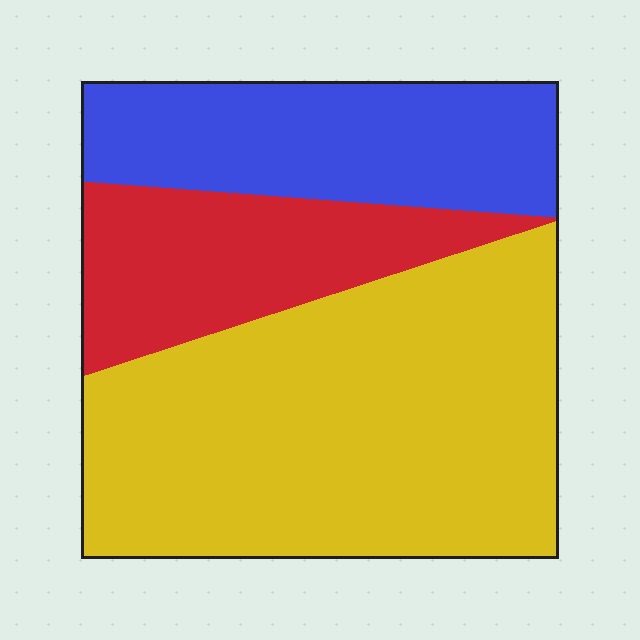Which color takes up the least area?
Red, at roughly 20%.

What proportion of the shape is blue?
Blue takes up about one quarter (1/4) of the shape.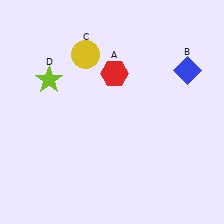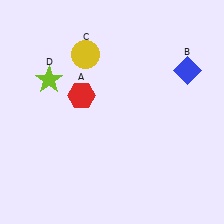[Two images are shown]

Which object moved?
The red hexagon (A) moved left.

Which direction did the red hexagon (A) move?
The red hexagon (A) moved left.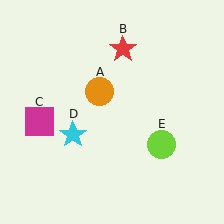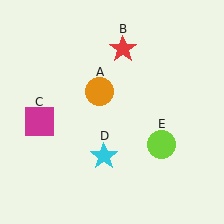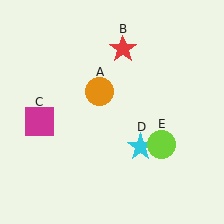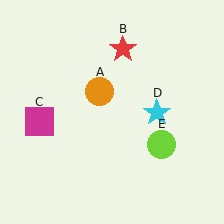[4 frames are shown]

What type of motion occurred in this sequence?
The cyan star (object D) rotated counterclockwise around the center of the scene.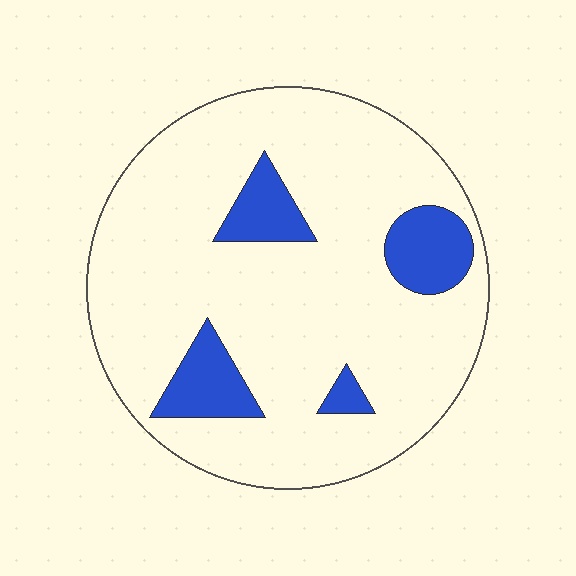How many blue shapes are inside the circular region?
4.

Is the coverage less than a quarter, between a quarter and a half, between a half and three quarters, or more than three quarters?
Less than a quarter.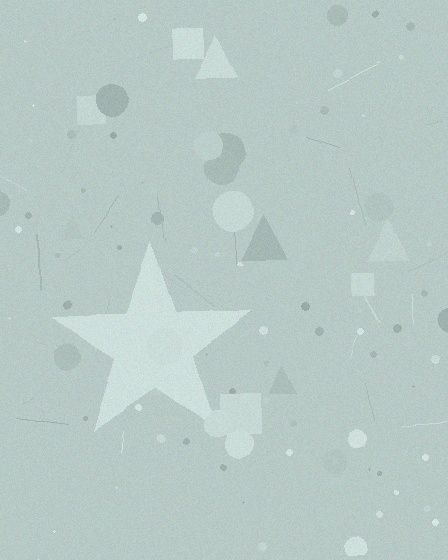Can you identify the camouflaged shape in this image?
The camouflaged shape is a star.